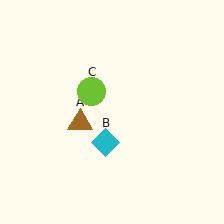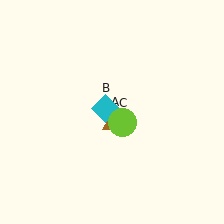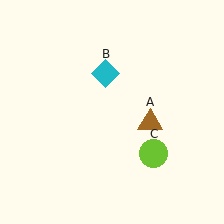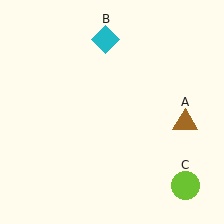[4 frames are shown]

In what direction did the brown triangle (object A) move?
The brown triangle (object A) moved right.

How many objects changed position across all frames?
3 objects changed position: brown triangle (object A), cyan diamond (object B), lime circle (object C).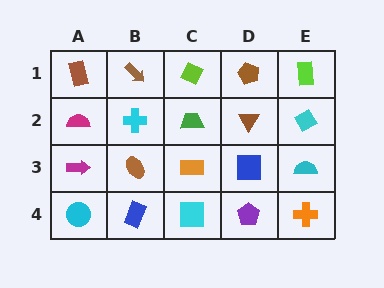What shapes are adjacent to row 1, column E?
A cyan diamond (row 2, column E), a brown pentagon (row 1, column D).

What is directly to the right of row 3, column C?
A blue square.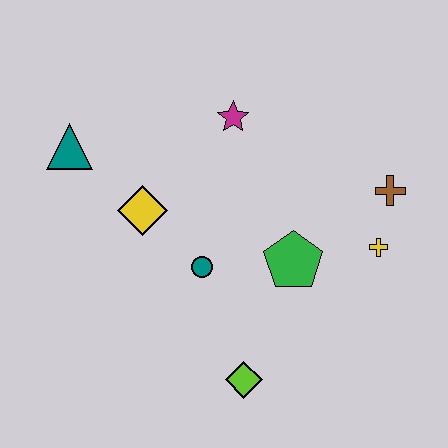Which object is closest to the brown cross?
The yellow cross is closest to the brown cross.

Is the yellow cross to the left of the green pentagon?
No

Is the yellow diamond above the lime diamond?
Yes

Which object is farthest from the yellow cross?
The teal triangle is farthest from the yellow cross.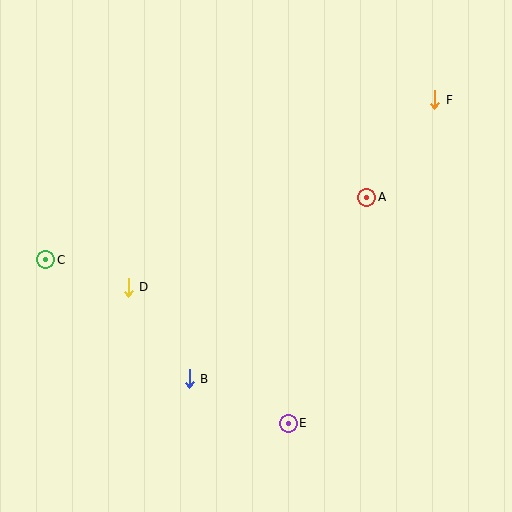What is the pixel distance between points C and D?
The distance between C and D is 87 pixels.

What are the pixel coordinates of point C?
Point C is at (46, 260).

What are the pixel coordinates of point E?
Point E is at (288, 423).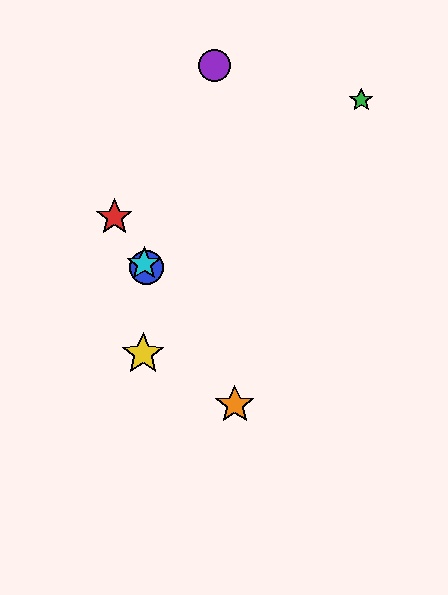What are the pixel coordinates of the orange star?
The orange star is at (235, 405).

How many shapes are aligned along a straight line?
4 shapes (the red star, the blue circle, the orange star, the cyan star) are aligned along a straight line.